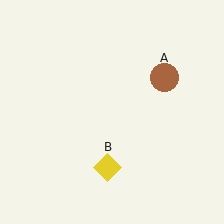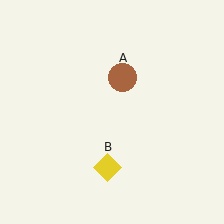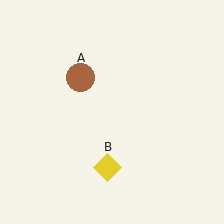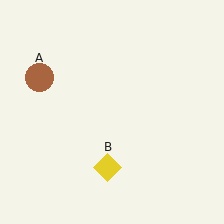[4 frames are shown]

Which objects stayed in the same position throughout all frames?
Yellow diamond (object B) remained stationary.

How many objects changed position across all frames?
1 object changed position: brown circle (object A).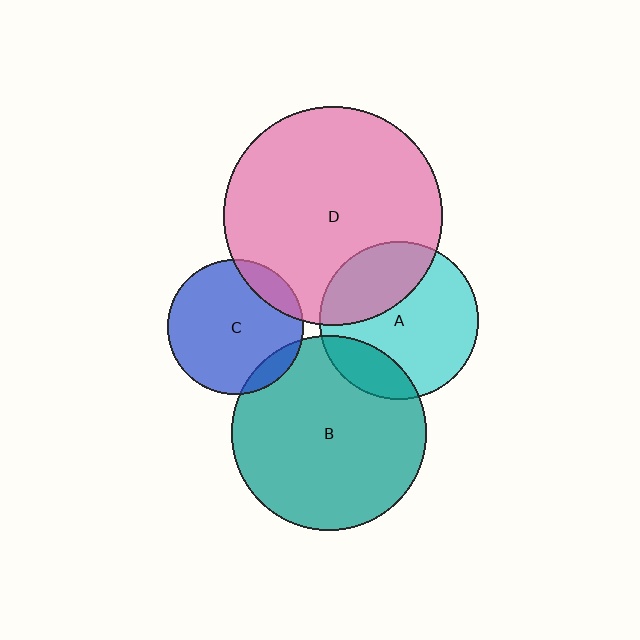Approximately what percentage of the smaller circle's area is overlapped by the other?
Approximately 30%.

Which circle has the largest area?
Circle D (pink).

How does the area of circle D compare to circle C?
Approximately 2.6 times.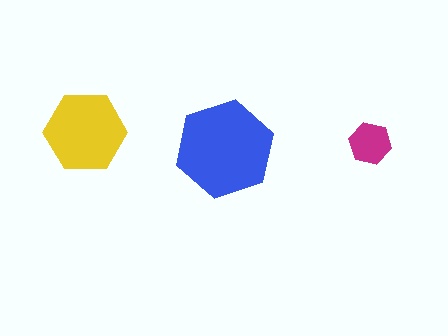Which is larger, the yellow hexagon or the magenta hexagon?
The yellow one.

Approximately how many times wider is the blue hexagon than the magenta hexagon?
About 2.5 times wider.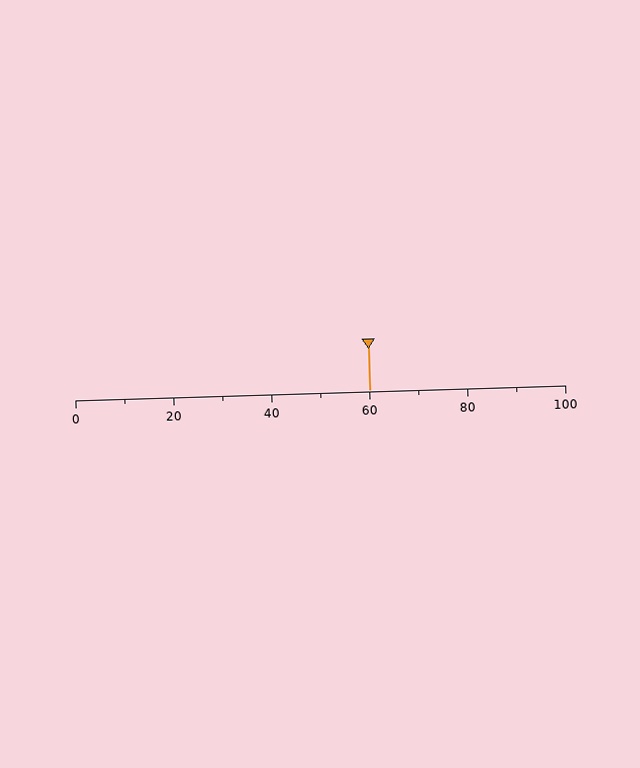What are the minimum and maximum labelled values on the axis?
The axis runs from 0 to 100.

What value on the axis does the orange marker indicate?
The marker indicates approximately 60.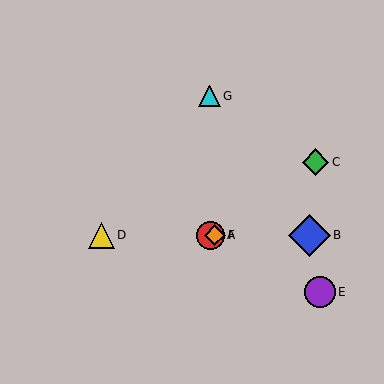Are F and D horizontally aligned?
Yes, both are at y≈235.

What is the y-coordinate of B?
Object B is at y≈235.